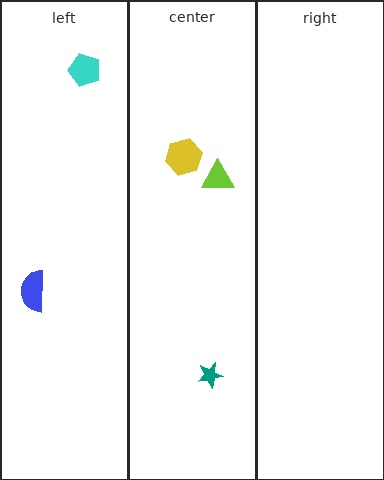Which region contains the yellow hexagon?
The center region.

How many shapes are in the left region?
2.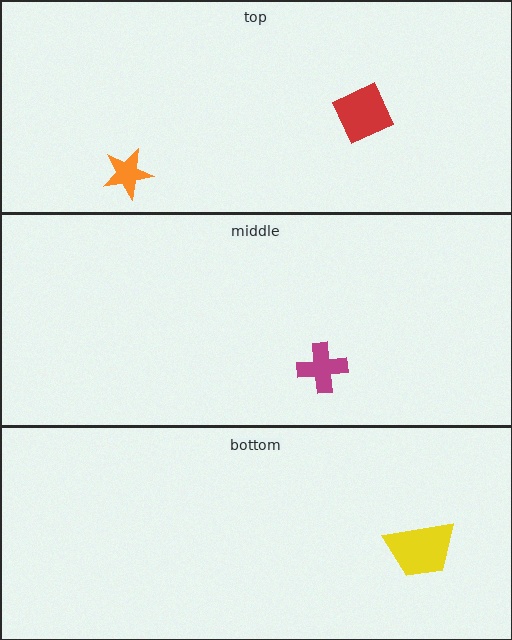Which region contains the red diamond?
The top region.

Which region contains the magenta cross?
The middle region.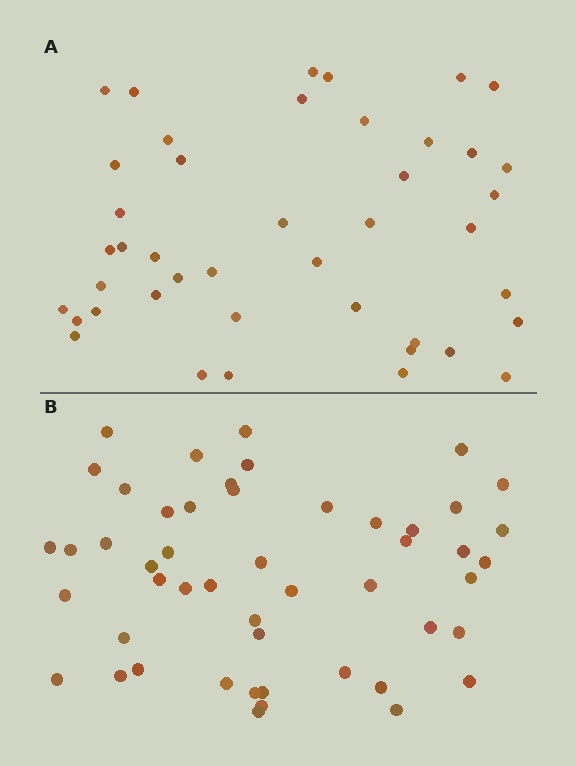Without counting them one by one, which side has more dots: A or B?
Region B (the bottom region) has more dots.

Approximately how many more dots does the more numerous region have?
Region B has roughly 8 or so more dots than region A.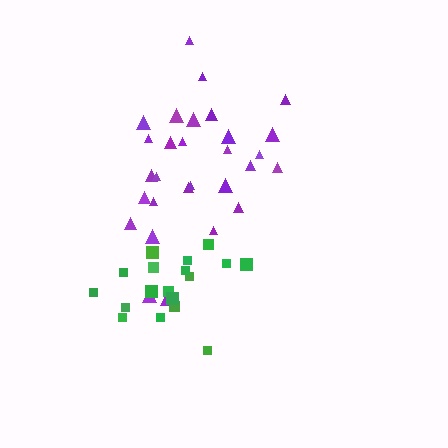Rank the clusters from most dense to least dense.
green, purple.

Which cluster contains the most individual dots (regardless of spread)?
Purple (29).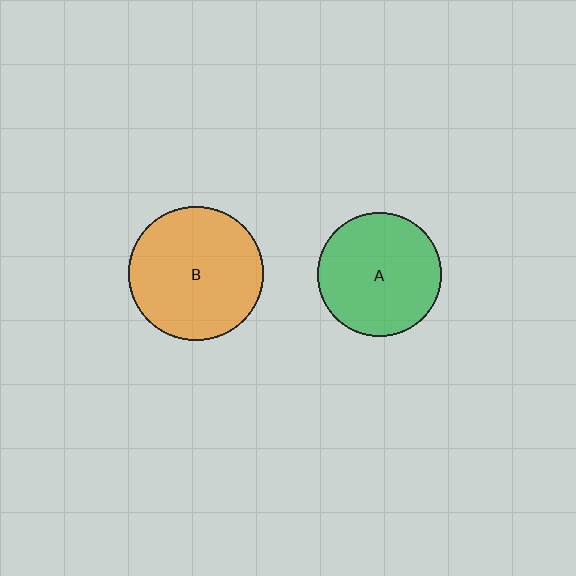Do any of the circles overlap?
No, none of the circles overlap.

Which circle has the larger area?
Circle B (orange).